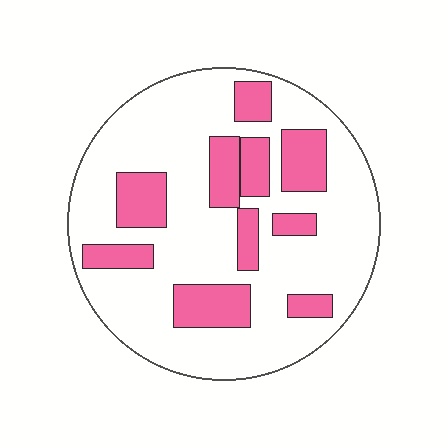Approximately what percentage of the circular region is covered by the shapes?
Approximately 25%.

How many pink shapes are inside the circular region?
10.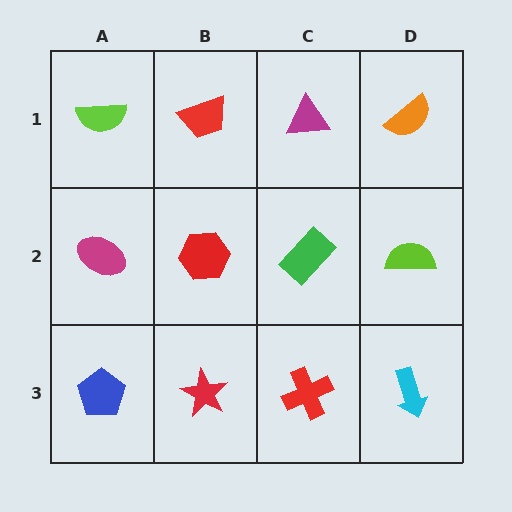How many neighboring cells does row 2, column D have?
3.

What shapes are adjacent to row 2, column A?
A lime semicircle (row 1, column A), a blue pentagon (row 3, column A), a red hexagon (row 2, column B).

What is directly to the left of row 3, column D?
A red cross.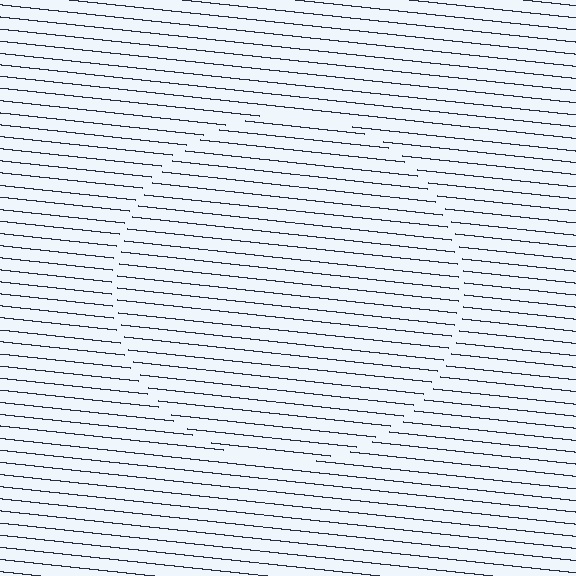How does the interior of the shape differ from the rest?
The interior of the shape contains the same grating, shifted by half a period — the contour is defined by the phase discontinuity where line-ends from the inner and outer gratings abut.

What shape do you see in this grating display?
An illusory circle. The interior of the shape contains the same grating, shifted by half a period — the contour is defined by the phase discontinuity where line-ends from the inner and outer gratings abut.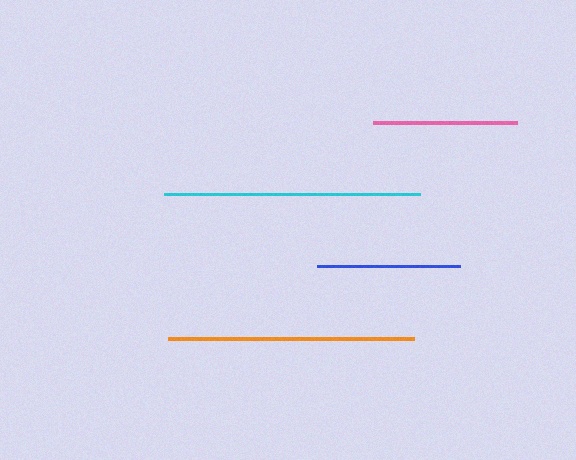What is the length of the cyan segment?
The cyan segment is approximately 256 pixels long.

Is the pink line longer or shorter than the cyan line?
The cyan line is longer than the pink line.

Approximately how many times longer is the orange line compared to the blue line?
The orange line is approximately 1.7 times the length of the blue line.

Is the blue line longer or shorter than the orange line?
The orange line is longer than the blue line.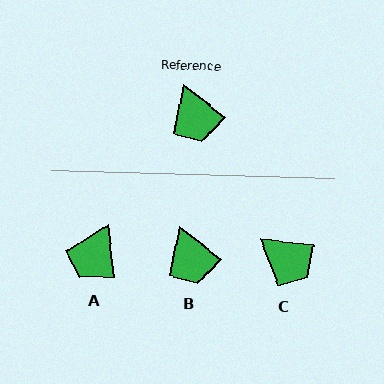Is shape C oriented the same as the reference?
No, it is off by about 32 degrees.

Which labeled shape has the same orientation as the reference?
B.